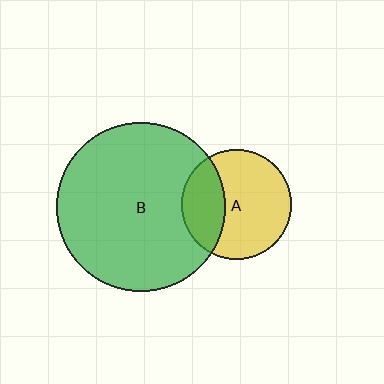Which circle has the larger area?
Circle B (green).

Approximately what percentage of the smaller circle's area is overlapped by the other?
Approximately 30%.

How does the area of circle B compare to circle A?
Approximately 2.3 times.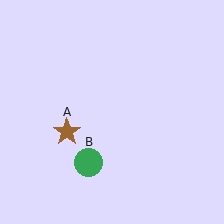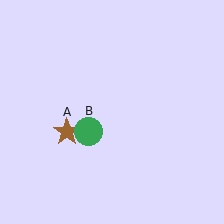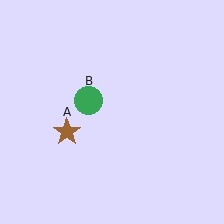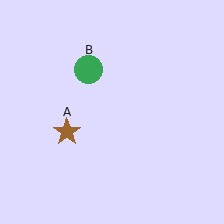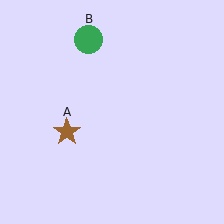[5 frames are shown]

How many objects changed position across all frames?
1 object changed position: green circle (object B).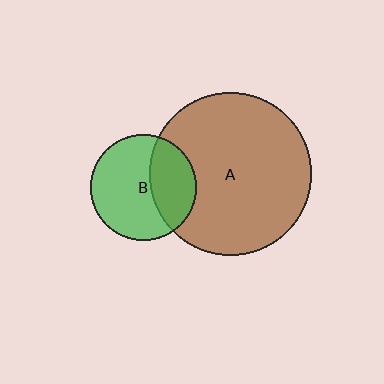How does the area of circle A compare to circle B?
Approximately 2.3 times.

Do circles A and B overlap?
Yes.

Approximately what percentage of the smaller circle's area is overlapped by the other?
Approximately 35%.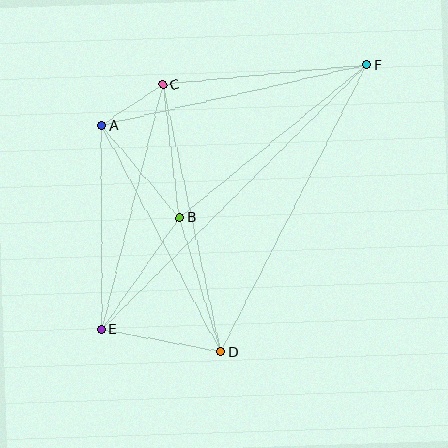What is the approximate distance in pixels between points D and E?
The distance between D and E is approximately 121 pixels.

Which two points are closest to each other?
Points A and C are closest to each other.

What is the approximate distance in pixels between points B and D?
The distance between B and D is approximately 141 pixels.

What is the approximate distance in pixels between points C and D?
The distance between C and D is approximately 273 pixels.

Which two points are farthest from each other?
Points E and F are farthest from each other.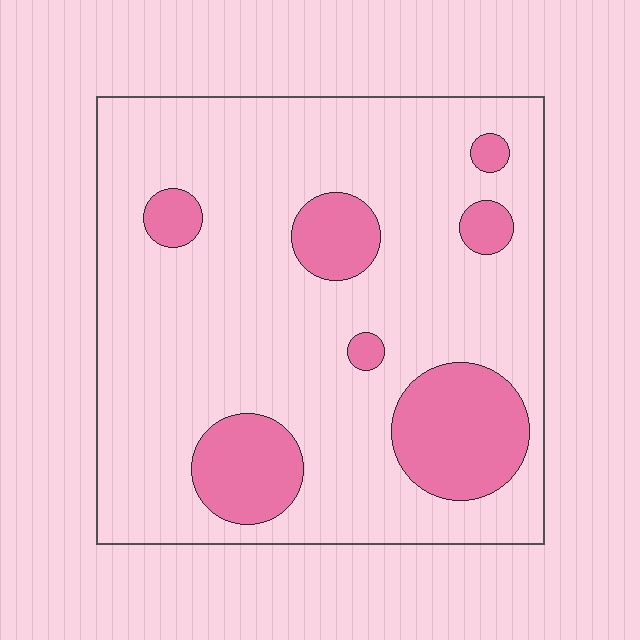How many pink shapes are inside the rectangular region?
7.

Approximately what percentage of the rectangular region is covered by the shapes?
Approximately 20%.